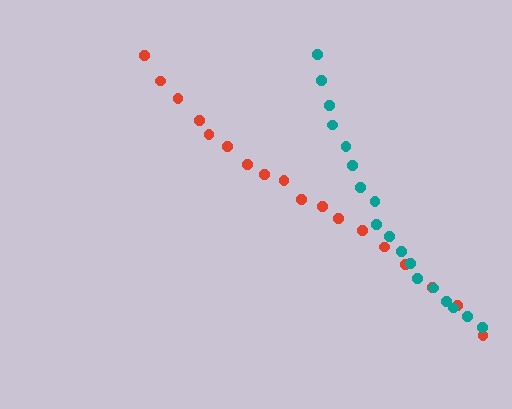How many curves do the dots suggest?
There are 2 distinct paths.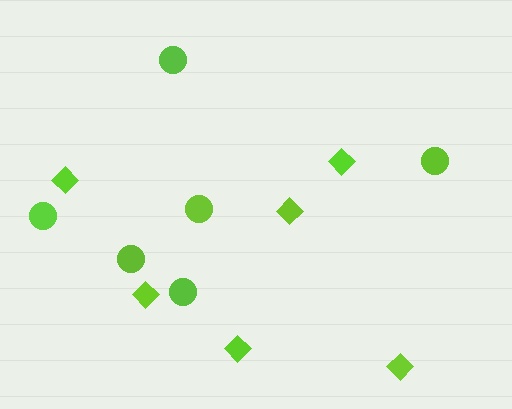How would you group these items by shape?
There are 2 groups: one group of circles (6) and one group of diamonds (6).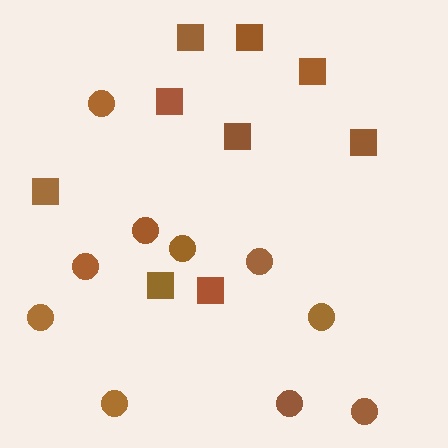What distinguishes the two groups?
There are 2 groups: one group of squares (9) and one group of circles (10).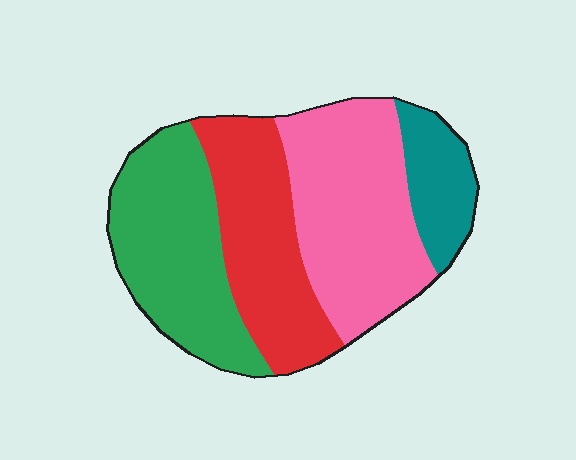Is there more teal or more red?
Red.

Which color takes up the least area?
Teal, at roughly 10%.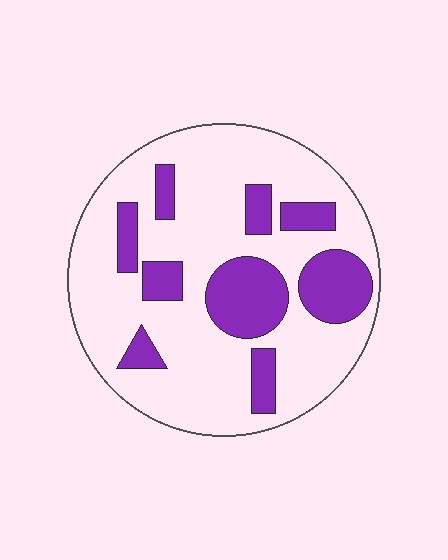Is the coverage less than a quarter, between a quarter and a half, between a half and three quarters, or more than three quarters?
Between a quarter and a half.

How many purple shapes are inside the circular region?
9.